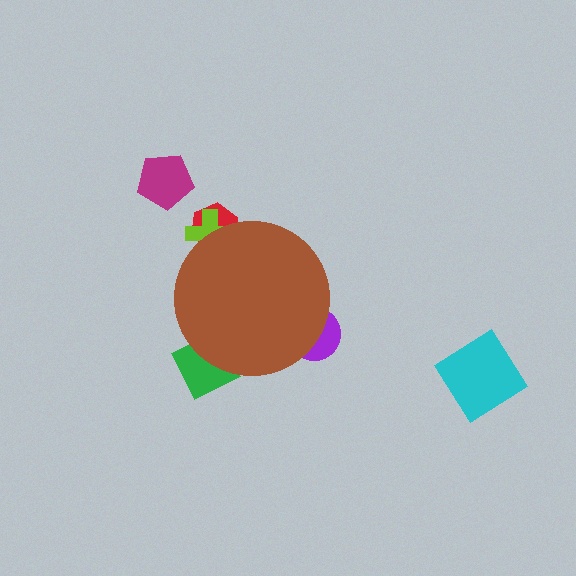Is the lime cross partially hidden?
Yes, the lime cross is partially hidden behind the brown circle.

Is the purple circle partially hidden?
Yes, the purple circle is partially hidden behind the brown circle.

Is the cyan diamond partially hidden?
No, the cyan diamond is fully visible.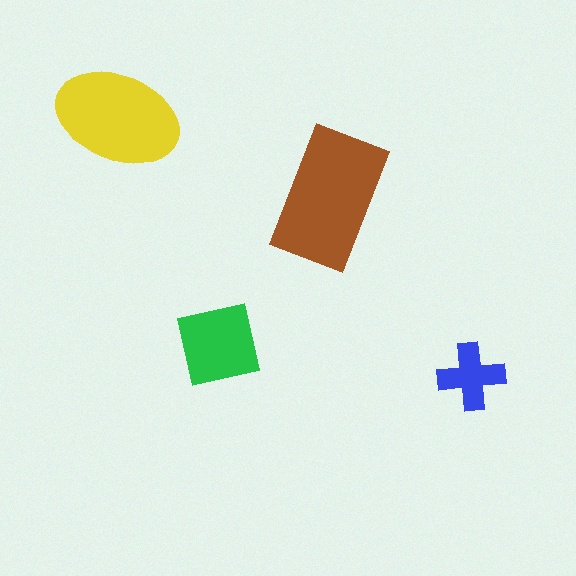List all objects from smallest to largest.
The blue cross, the green square, the yellow ellipse, the brown rectangle.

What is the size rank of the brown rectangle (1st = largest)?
1st.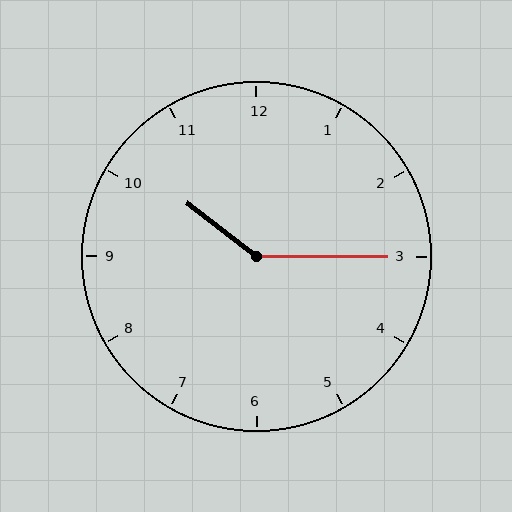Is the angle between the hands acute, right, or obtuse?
It is obtuse.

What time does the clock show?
10:15.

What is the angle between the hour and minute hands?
Approximately 142 degrees.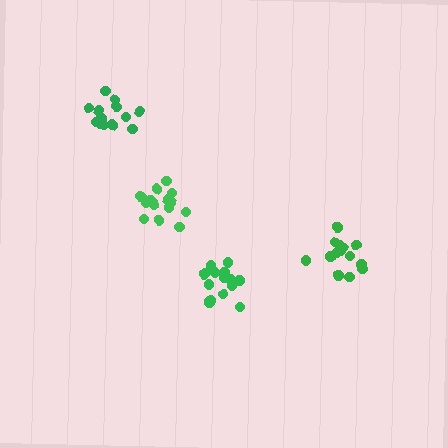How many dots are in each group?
Group 1: 15 dots, Group 2: 15 dots, Group 3: 13 dots, Group 4: 16 dots (59 total).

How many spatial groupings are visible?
There are 4 spatial groupings.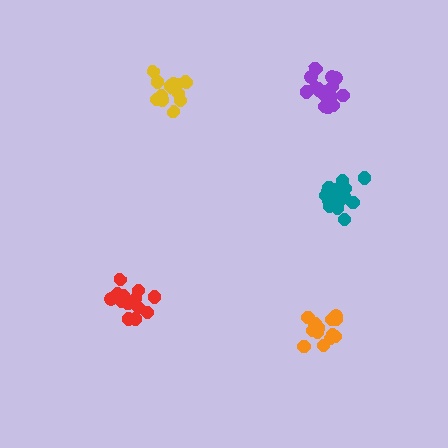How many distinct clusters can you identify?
There are 5 distinct clusters.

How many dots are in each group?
Group 1: 15 dots, Group 2: 19 dots, Group 3: 16 dots, Group 4: 15 dots, Group 5: 15 dots (80 total).